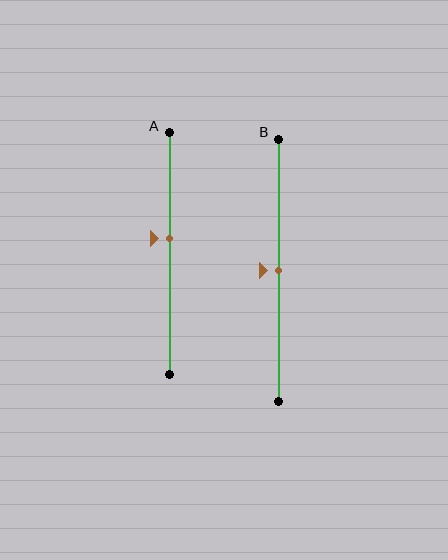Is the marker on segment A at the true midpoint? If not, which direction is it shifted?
No, the marker on segment A is shifted upward by about 6% of the segment length.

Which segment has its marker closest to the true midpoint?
Segment B has its marker closest to the true midpoint.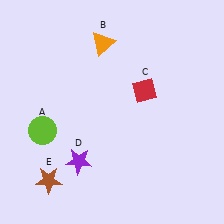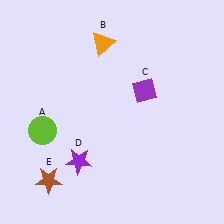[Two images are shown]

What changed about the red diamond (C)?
In Image 1, C is red. In Image 2, it changed to purple.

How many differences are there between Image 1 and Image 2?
There is 1 difference between the two images.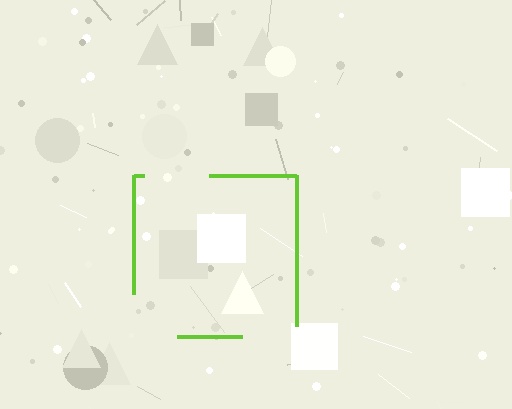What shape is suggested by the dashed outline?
The dashed outline suggests a square.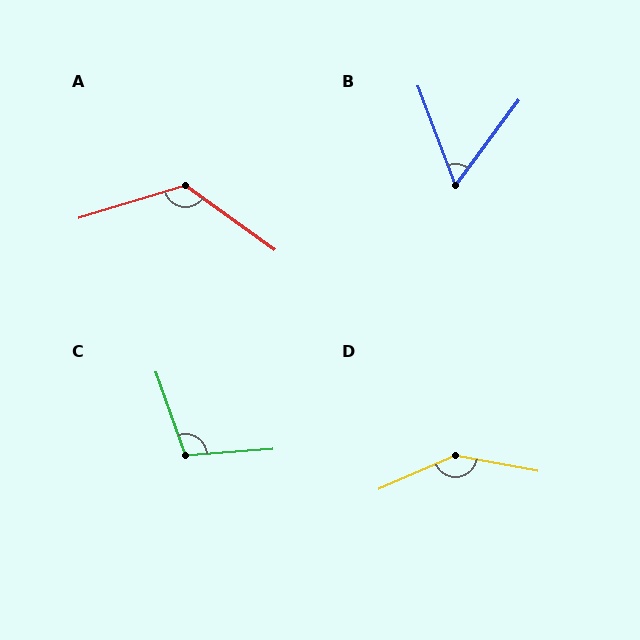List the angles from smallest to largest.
B (58°), C (105°), A (127°), D (146°).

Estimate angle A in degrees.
Approximately 127 degrees.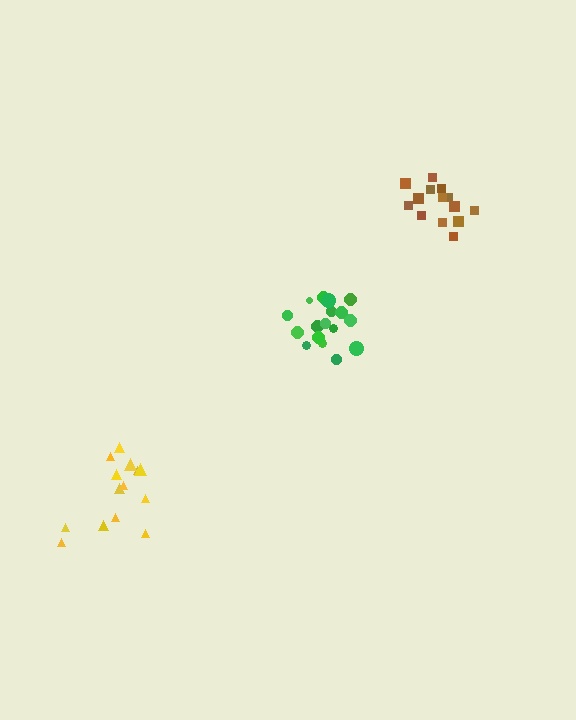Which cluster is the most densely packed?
Green.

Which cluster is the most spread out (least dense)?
Yellow.